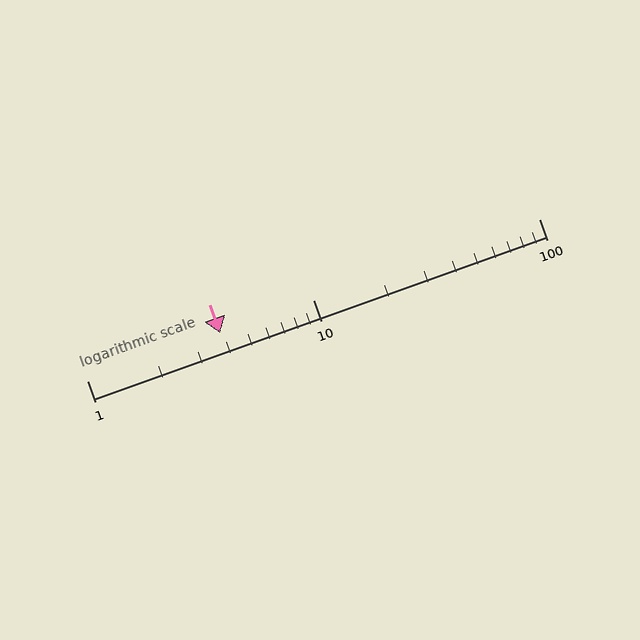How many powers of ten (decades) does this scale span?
The scale spans 2 decades, from 1 to 100.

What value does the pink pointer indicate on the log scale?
The pointer indicates approximately 3.9.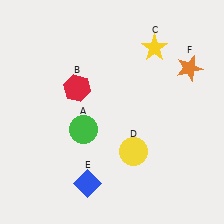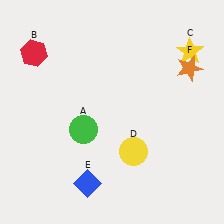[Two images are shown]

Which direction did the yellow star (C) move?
The yellow star (C) moved right.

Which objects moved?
The objects that moved are: the red hexagon (B), the yellow star (C).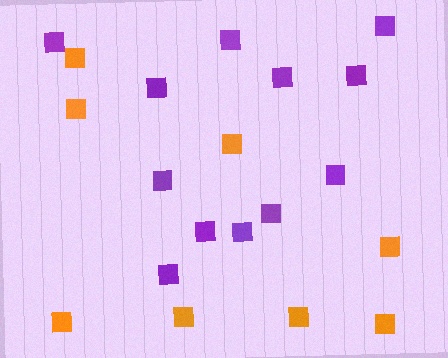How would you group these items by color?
There are 2 groups: one group of orange squares (8) and one group of purple squares (12).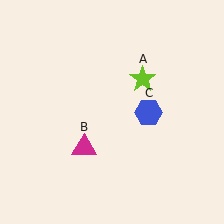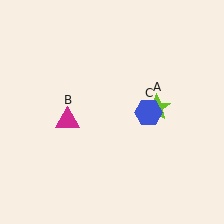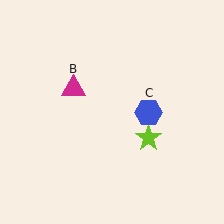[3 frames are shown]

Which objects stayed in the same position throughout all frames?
Blue hexagon (object C) remained stationary.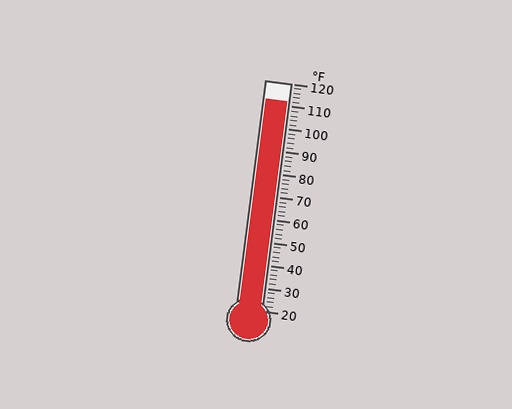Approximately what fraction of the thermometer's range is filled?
The thermometer is filled to approximately 90% of its range.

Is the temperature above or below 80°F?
The temperature is above 80°F.